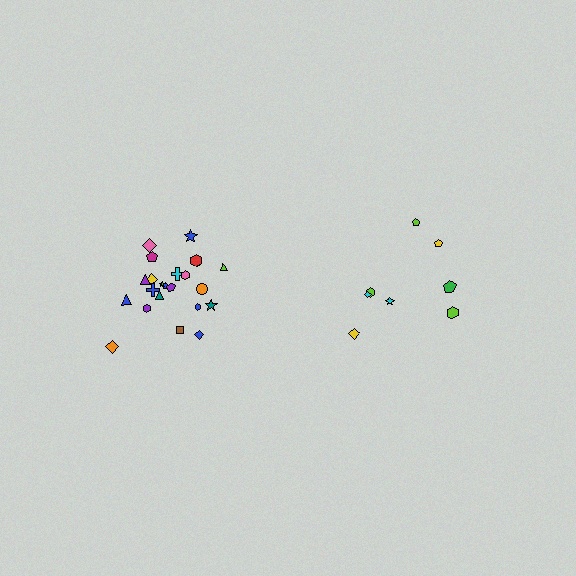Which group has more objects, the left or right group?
The left group.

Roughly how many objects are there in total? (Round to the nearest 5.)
Roughly 30 objects in total.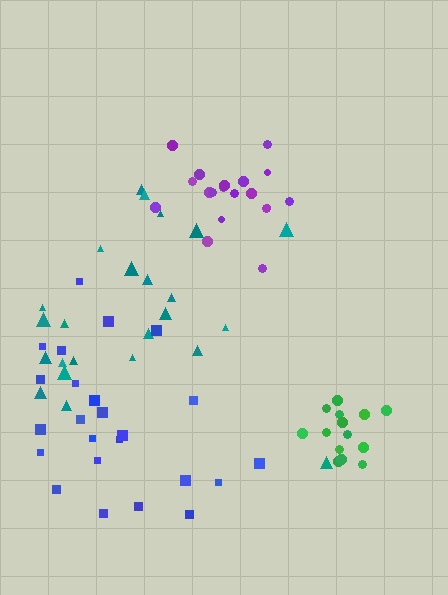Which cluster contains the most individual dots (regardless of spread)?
Teal (24).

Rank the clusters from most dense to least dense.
green, purple, blue, teal.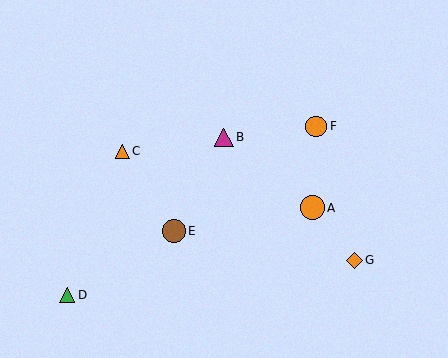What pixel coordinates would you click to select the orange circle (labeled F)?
Click at (316, 126) to select the orange circle F.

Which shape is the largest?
The orange circle (labeled A) is the largest.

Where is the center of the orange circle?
The center of the orange circle is at (316, 126).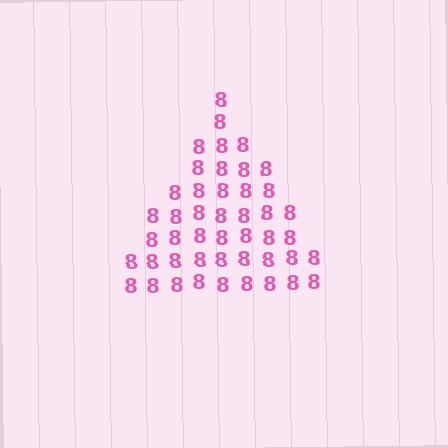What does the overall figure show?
The overall figure shows a triangle.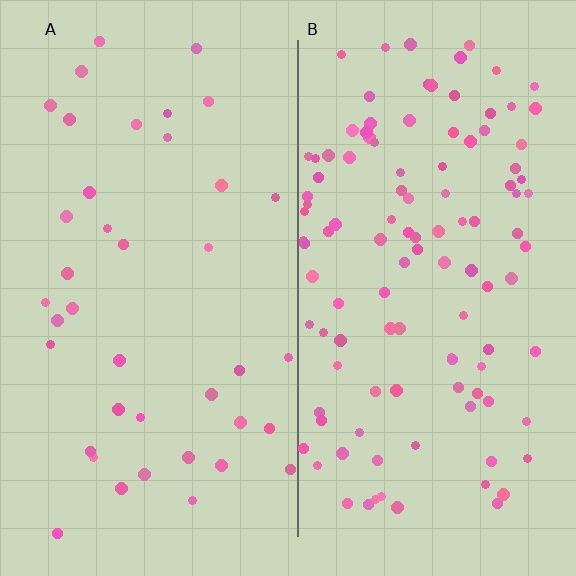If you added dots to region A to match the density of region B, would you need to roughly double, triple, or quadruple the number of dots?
Approximately triple.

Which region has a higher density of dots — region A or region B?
B (the right).